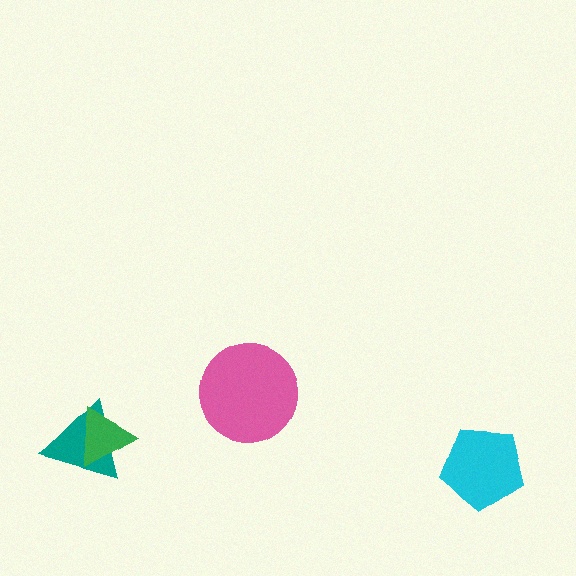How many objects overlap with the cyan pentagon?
0 objects overlap with the cyan pentagon.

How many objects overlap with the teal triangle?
1 object overlaps with the teal triangle.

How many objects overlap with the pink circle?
0 objects overlap with the pink circle.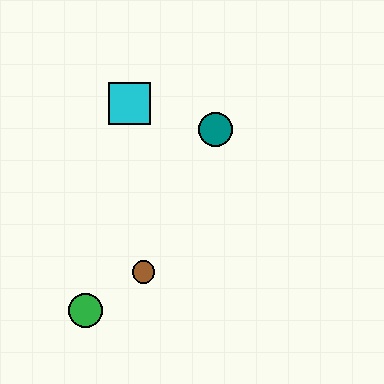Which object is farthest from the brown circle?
The cyan square is farthest from the brown circle.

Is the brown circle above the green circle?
Yes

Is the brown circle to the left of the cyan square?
No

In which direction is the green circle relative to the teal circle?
The green circle is below the teal circle.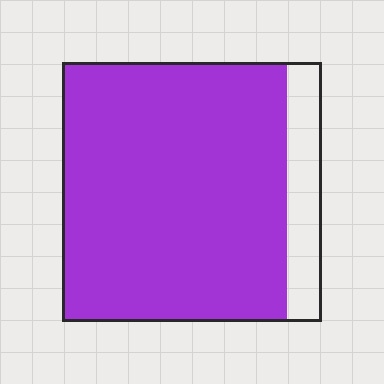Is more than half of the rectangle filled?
Yes.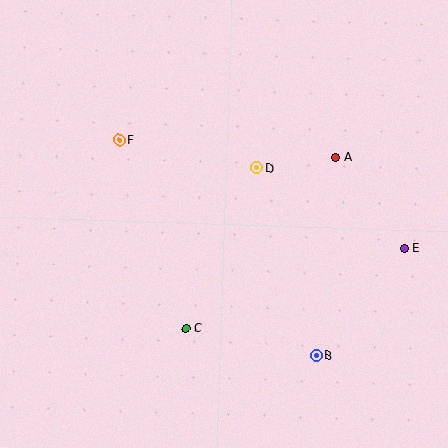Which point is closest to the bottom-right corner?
Point B is closest to the bottom-right corner.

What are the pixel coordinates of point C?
Point C is at (186, 328).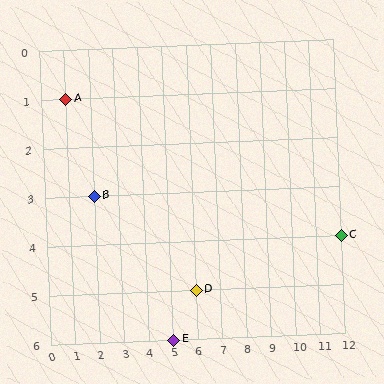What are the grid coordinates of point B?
Point B is at grid coordinates (2, 3).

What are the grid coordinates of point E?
Point E is at grid coordinates (5, 6).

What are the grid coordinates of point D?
Point D is at grid coordinates (6, 5).